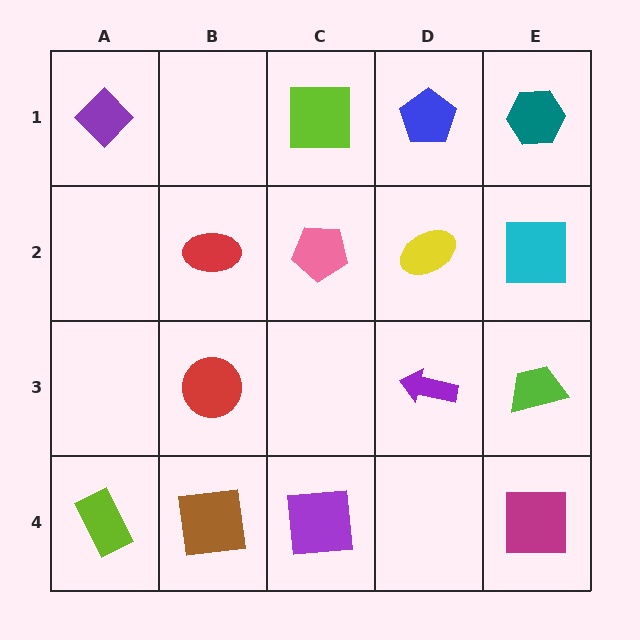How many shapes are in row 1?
4 shapes.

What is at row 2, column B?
A red ellipse.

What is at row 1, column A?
A purple diamond.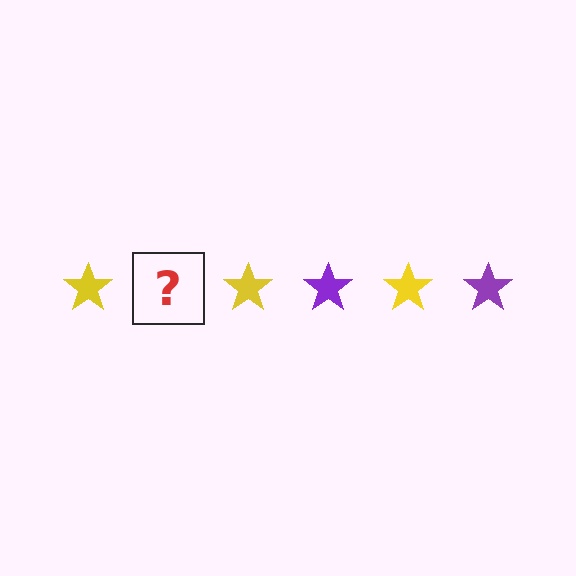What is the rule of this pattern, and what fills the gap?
The rule is that the pattern cycles through yellow, purple stars. The gap should be filled with a purple star.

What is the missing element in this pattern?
The missing element is a purple star.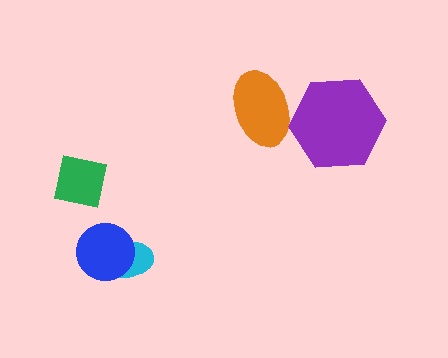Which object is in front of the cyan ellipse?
The blue circle is in front of the cyan ellipse.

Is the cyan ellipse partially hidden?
Yes, it is partially covered by another shape.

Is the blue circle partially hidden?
No, no other shape covers it.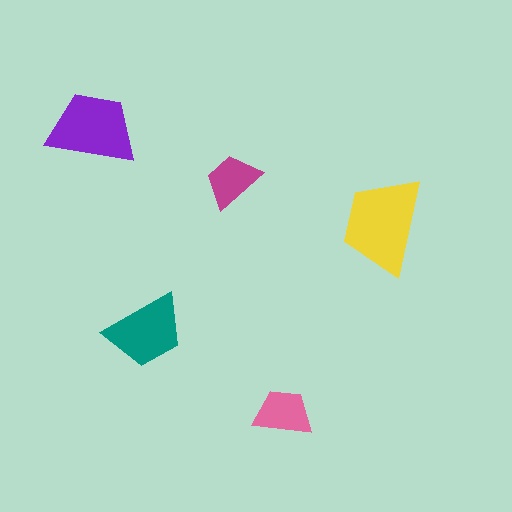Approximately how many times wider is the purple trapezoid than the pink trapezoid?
About 1.5 times wider.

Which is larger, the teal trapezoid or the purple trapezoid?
The purple one.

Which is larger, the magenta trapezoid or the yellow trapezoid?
The yellow one.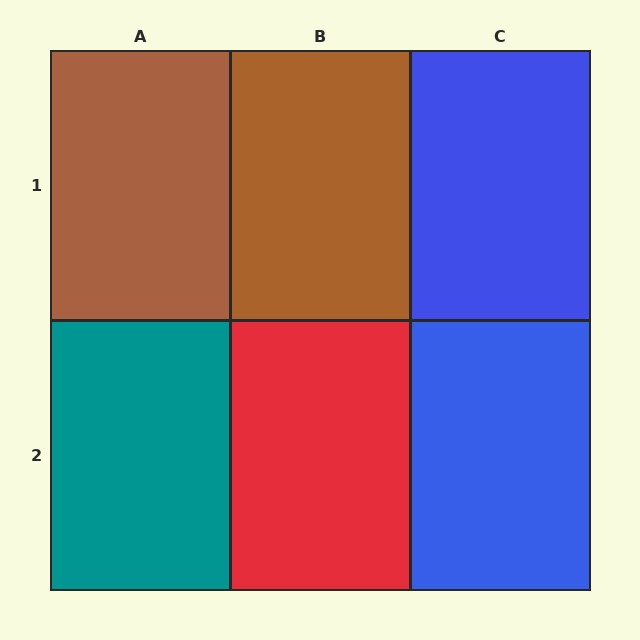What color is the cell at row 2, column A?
Teal.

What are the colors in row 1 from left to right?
Brown, brown, blue.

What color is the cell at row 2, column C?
Blue.